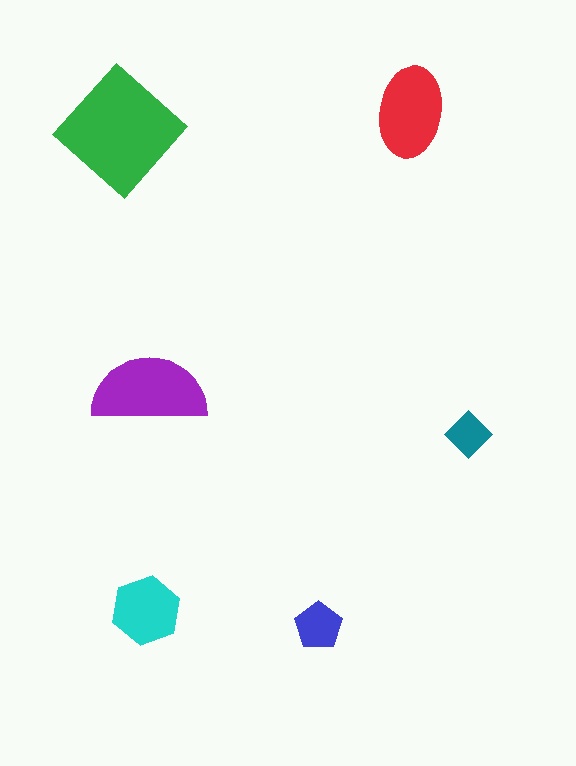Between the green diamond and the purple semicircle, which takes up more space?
The green diamond.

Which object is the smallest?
The teal diamond.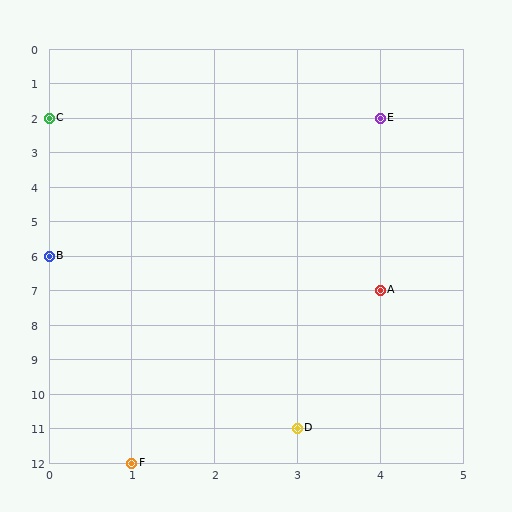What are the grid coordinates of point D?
Point D is at grid coordinates (3, 11).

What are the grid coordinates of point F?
Point F is at grid coordinates (1, 12).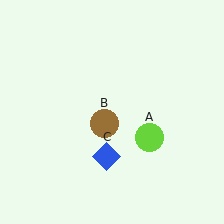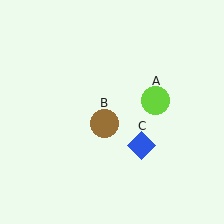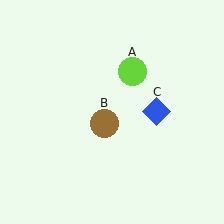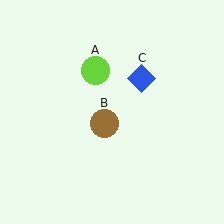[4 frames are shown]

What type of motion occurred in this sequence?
The lime circle (object A), blue diamond (object C) rotated counterclockwise around the center of the scene.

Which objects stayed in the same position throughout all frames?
Brown circle (object B) remained stationary.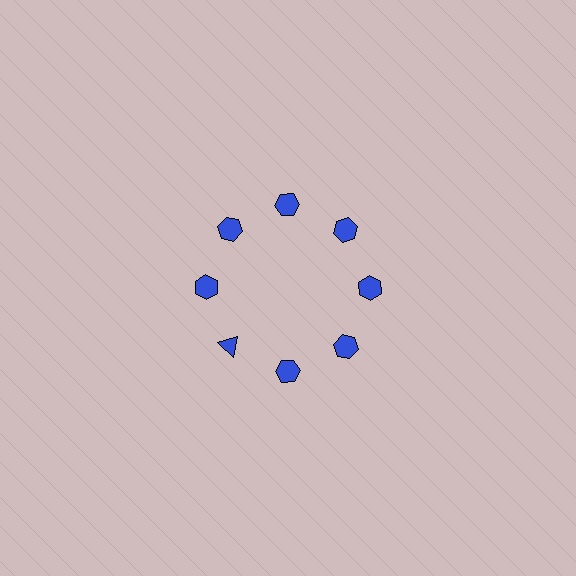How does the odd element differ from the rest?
It has a different shape: triangle instead of hexagon.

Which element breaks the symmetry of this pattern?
The blue triangle at roughly the 8 o'clock position breaks the symmetry. All other shapes are blue hexagons.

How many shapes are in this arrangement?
There are 8 shapes arranged in a ring pattern.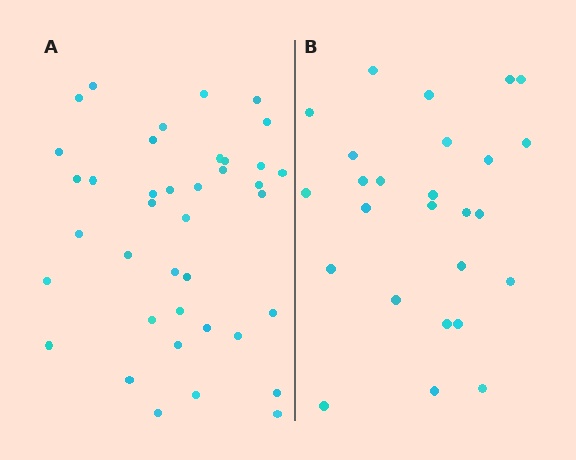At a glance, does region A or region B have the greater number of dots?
Region A (the left region) has more dots.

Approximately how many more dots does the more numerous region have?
Region A has approximately 15 more dots than region B.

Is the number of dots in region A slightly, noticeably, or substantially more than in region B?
Region A has substantially more. The ratio is roughly 1.5 to 1.